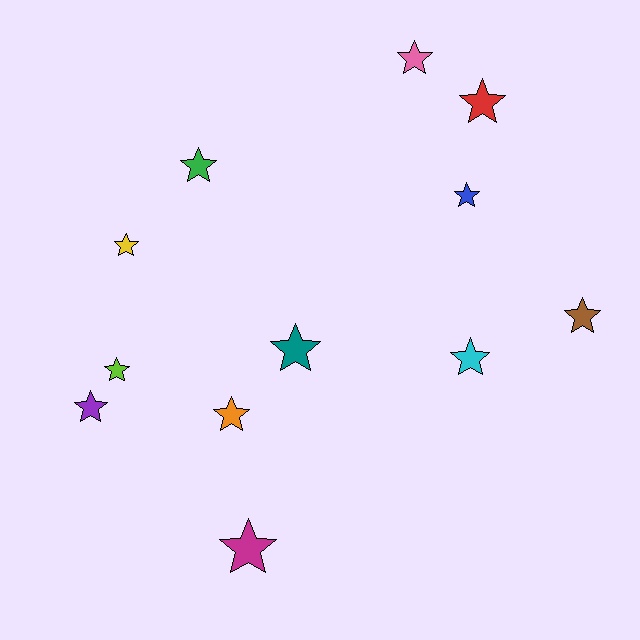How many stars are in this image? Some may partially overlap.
There are 12 stars.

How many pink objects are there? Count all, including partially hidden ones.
There is 1 pink object.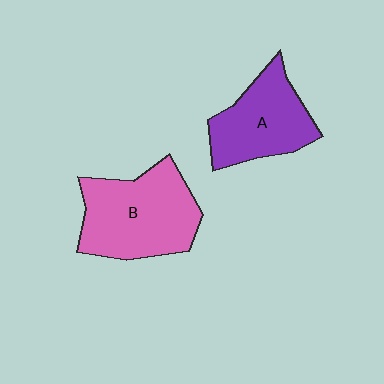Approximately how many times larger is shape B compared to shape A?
Approximately 1.3 times.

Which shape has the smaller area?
Shape A (purple).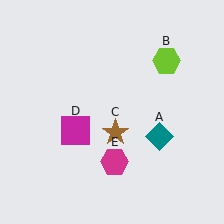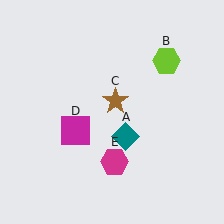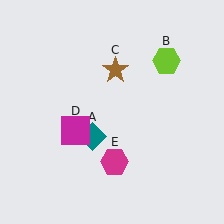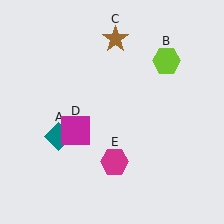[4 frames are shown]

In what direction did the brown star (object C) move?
The brown star (object C) moved up.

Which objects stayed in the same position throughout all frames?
Lime hexagon (object B) and magenta square (object D) and magenta hexagon (object E) remained stationary.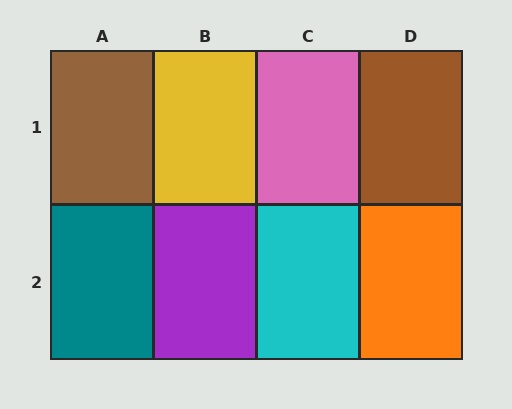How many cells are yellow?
1 cell is yellow.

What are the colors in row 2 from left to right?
Teal, purple, cyan, orange.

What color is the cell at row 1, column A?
Brown.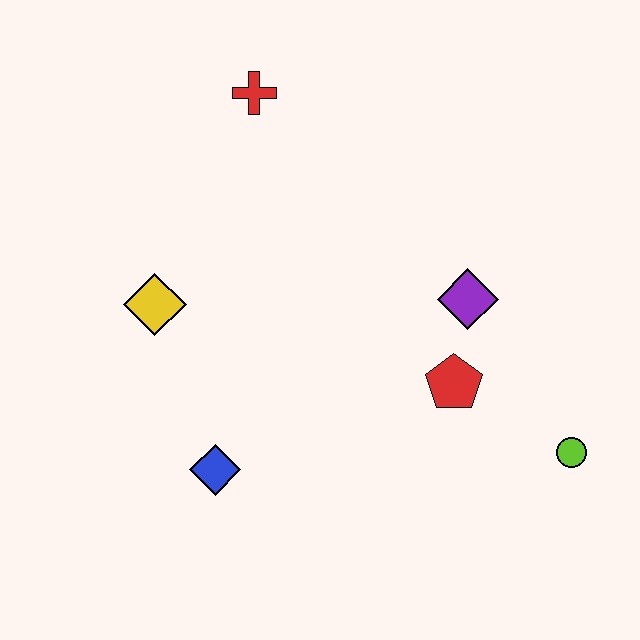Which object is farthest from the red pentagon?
The red cross is farthest from the red pentagon.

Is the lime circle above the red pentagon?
No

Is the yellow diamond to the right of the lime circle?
No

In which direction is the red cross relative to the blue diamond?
The red cross is above the blue diamond.